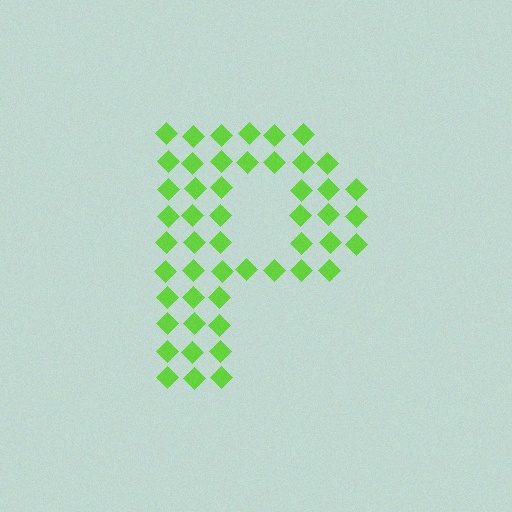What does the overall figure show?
The overall figure shows the letter P.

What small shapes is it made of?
It is made of small diamonds.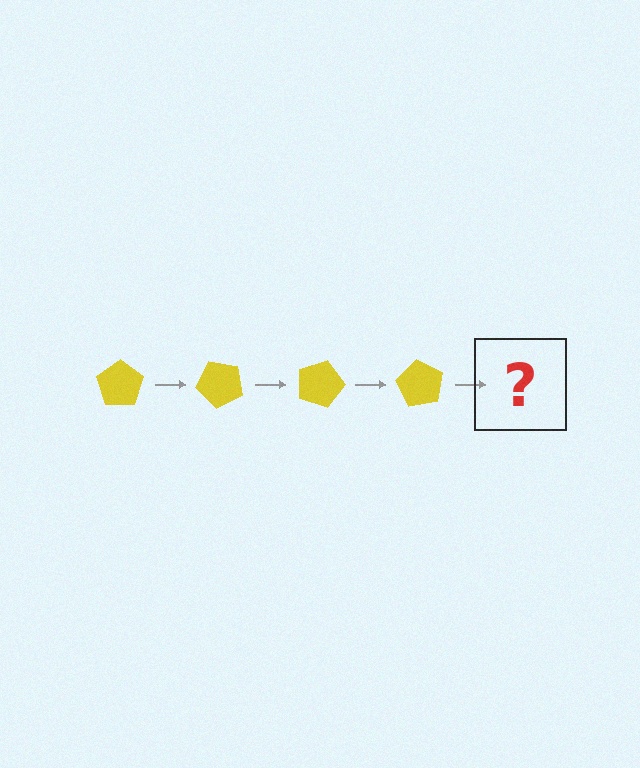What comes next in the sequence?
The next element should be a yellow pentagon rotated 180 degrees.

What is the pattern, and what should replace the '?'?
The pattern is that the pentagon rotates 45 degrees each step. The '?' should be a yellow pentagon rotated 180 degrees.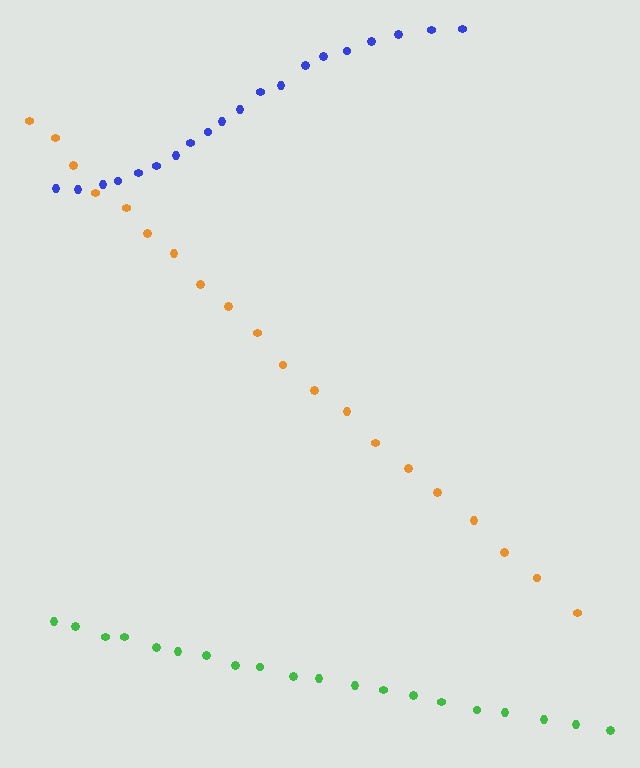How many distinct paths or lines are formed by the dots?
There are 3 distinct paths.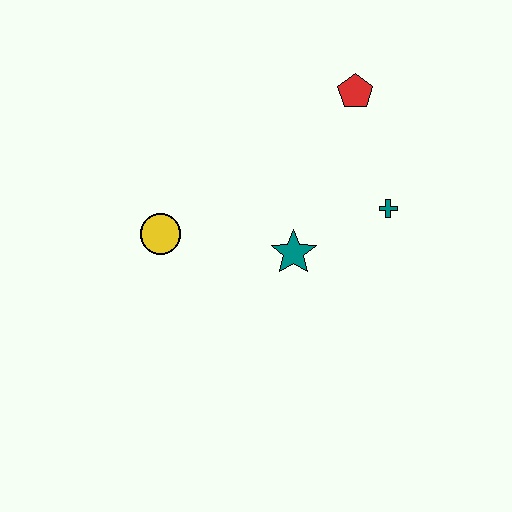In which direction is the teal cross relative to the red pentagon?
The teal cross is below the red pentagon.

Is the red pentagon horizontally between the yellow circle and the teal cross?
Yes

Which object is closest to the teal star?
The teal cross is closest to the teal star.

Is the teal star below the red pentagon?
Yes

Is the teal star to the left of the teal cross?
Yes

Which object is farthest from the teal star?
The red pentagon is farthest from the teal star.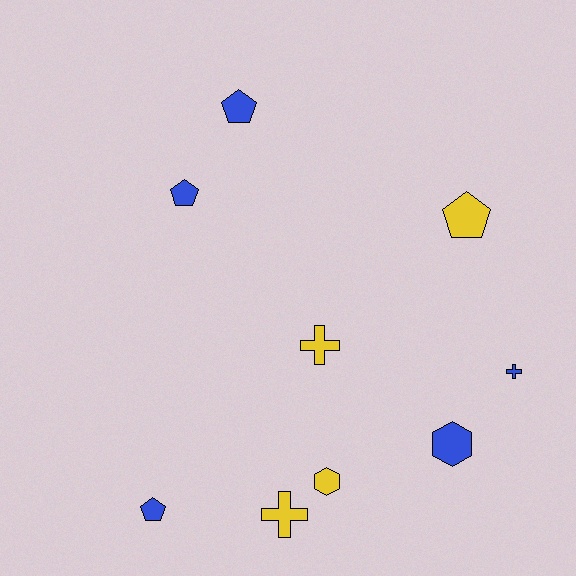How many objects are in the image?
There are 9 objects.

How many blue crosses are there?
There is 1 blue cross.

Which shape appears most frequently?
Pentagon, with 4 objects.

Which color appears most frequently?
Blue, with 5 objects.